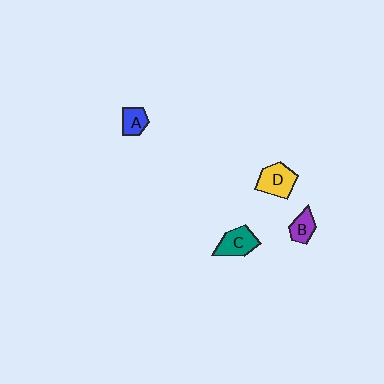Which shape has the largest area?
Shape D (yellow).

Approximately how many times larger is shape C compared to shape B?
Approximately 1.5 times.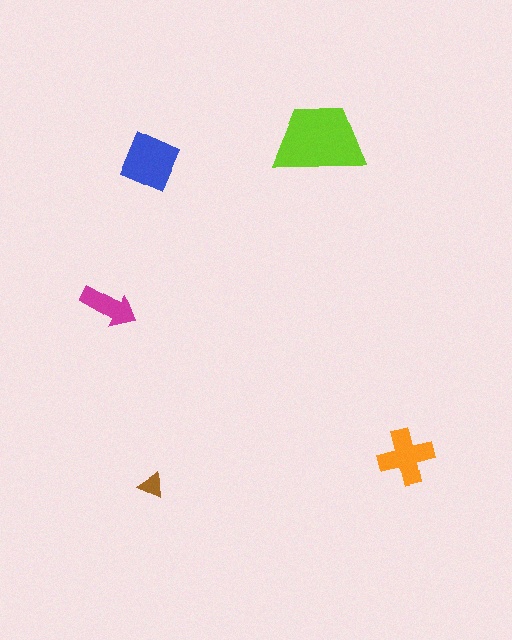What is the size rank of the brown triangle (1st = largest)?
5th.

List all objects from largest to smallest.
The lime trapezoid, the blue square, the orange cross, the magenta arrow, the brown triangle.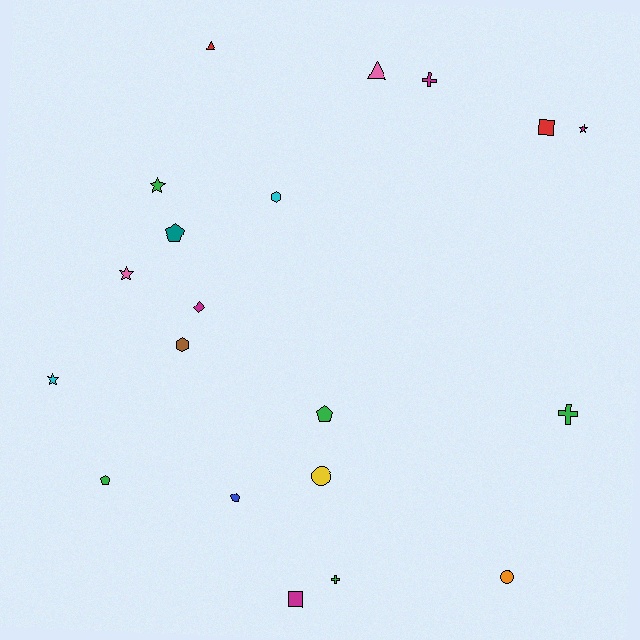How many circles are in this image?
There are 2 circles.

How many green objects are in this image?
There are 5 green objects.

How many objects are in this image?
There are 20 objects.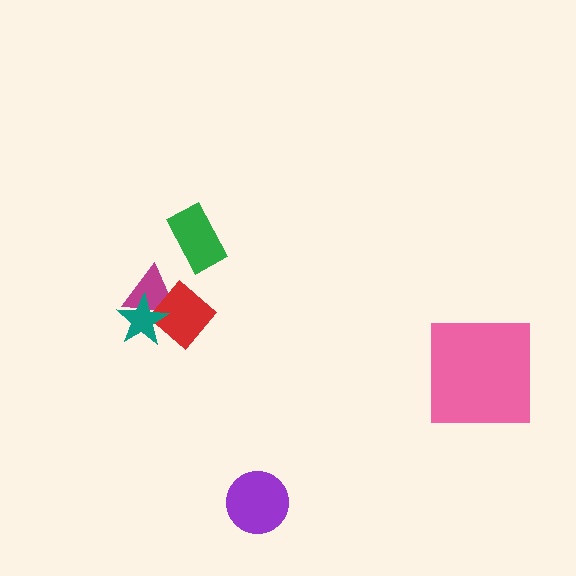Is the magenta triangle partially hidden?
Yes, it is partially covered by another shape.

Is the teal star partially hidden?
No, no other shape covers it.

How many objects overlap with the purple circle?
0 objects overlap with the purple circle.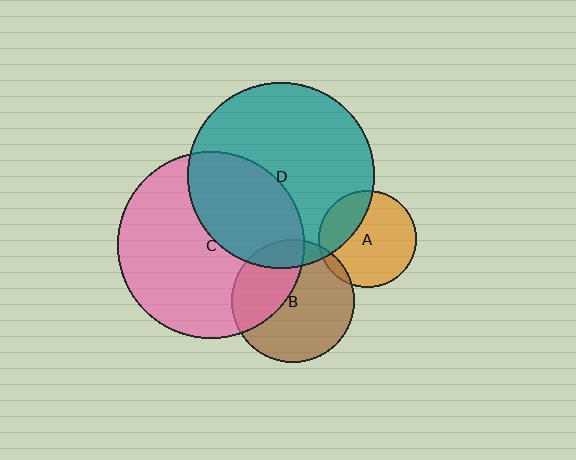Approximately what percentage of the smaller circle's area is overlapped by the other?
Approximately 15%.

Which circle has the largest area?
Circle D (teal).